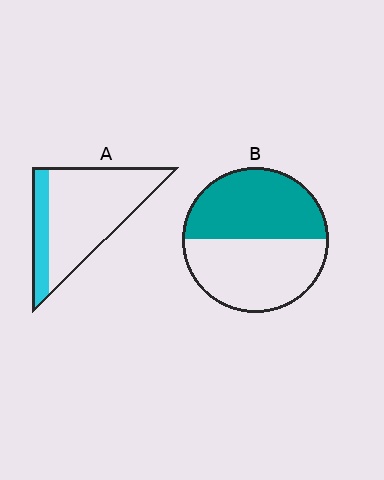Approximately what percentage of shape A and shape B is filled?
A is approximately 20% and B is approximately 50%.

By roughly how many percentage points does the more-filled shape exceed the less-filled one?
By roughly 25 percentage points (B over A).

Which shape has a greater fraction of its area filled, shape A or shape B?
Shape B.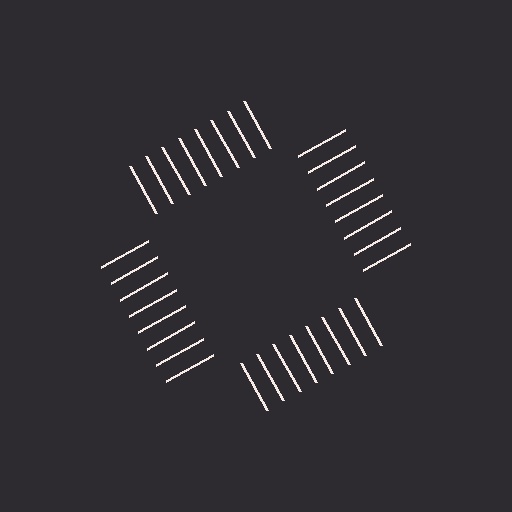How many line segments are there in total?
32 — 8 along each of the 4 edges.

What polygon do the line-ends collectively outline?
An illusory square — the line segments terminate on its edges but no continuous stroke is drawn.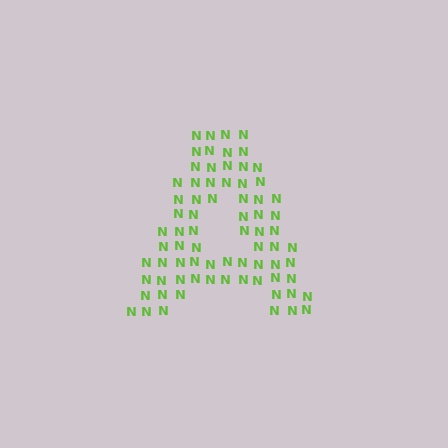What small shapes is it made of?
It is made of small letter N's.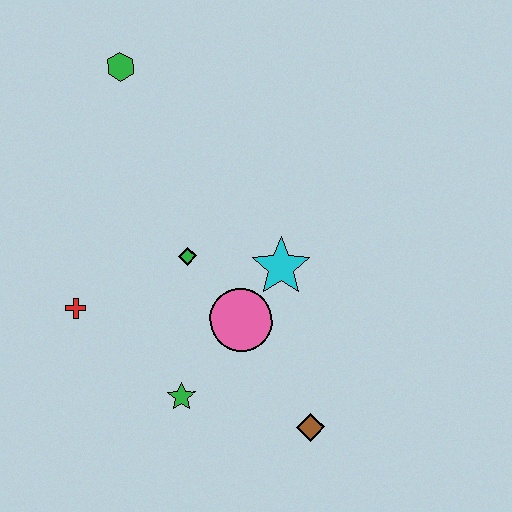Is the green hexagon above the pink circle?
Yes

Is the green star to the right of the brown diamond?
No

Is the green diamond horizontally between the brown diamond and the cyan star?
No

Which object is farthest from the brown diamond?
The green hexagon is farthest from the brown diamond.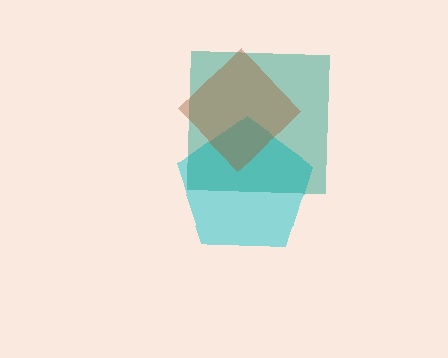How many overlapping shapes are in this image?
There are 3 overlapping shapes in the image.